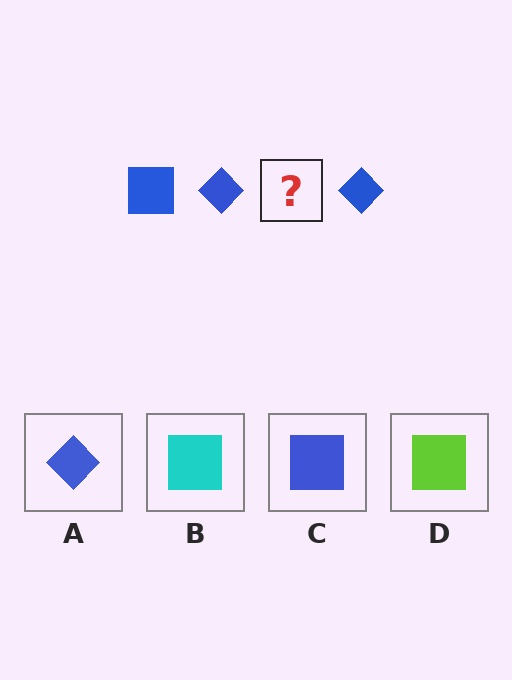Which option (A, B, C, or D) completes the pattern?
C.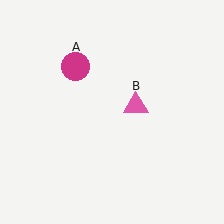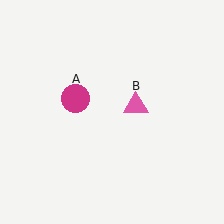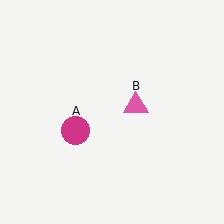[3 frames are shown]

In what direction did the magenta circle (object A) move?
The magenta circle (object A) moved down.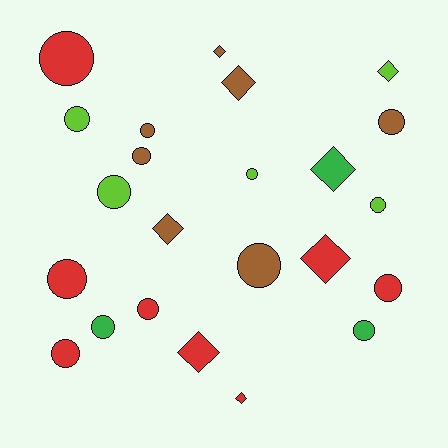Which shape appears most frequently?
Circle, with 15 objects.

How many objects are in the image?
There are 23 objects.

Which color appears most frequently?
Red, with 8 objects.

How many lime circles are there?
There are 4 lime circles.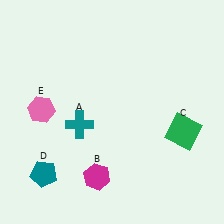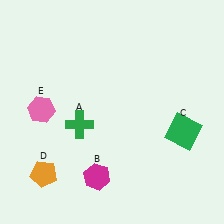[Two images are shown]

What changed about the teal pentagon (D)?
In Image 1, D is teal. In Image 2, it changed to orange.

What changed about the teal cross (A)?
In Image 1, A is teal. In Image 2, it changed to green.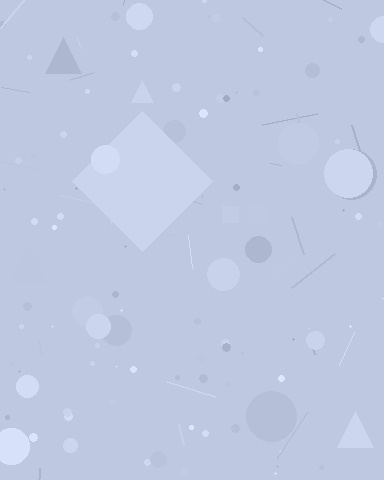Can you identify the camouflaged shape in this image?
The camouflaged shape is a diamond.